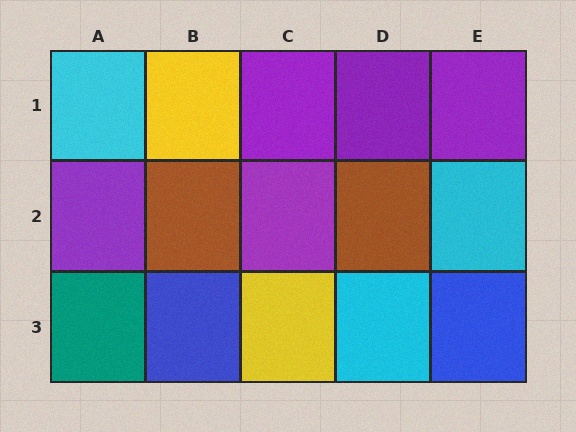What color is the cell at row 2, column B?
Brown.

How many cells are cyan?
3 cells are cyan.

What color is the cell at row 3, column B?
Blue.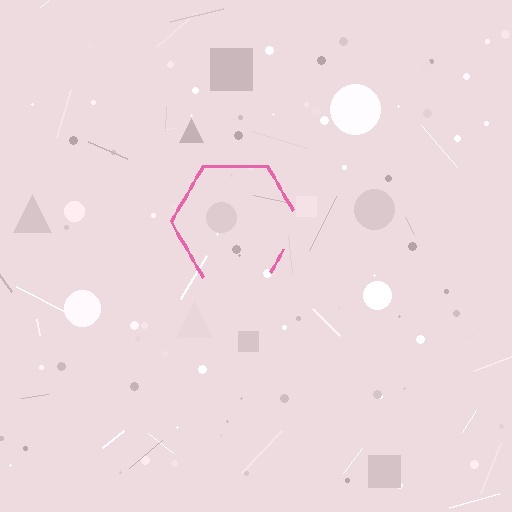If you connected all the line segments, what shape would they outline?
They would outline a hexagon.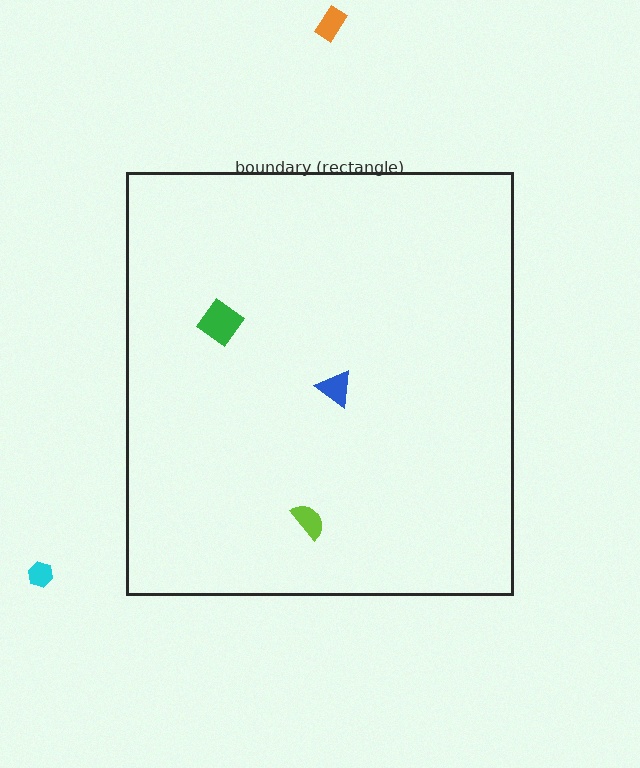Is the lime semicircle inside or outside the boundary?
Inside.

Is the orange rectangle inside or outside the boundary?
Outside.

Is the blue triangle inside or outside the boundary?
Inside.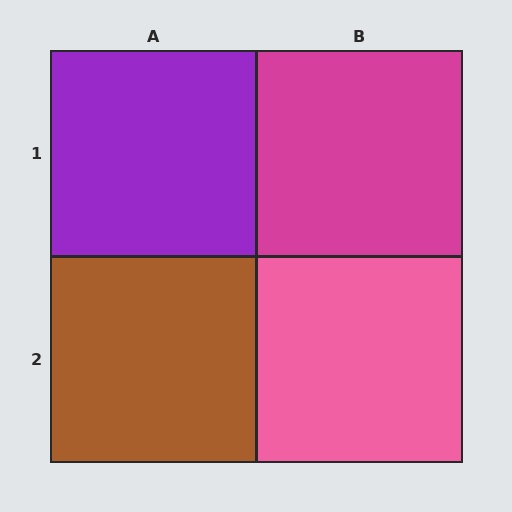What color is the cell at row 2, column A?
Brown.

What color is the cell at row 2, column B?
Pink.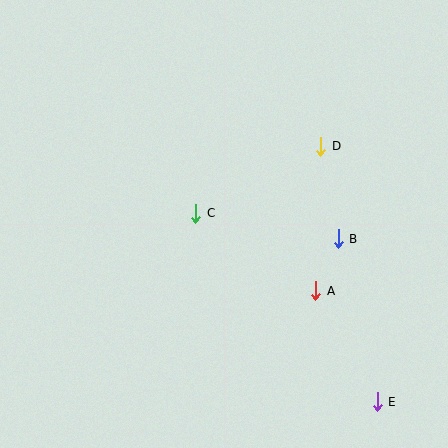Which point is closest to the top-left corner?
Point C is closest to the top-left corner.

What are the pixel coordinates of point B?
Point B is at (338, 239).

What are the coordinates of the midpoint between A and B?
The midpoint between A and B is at (327, 265).